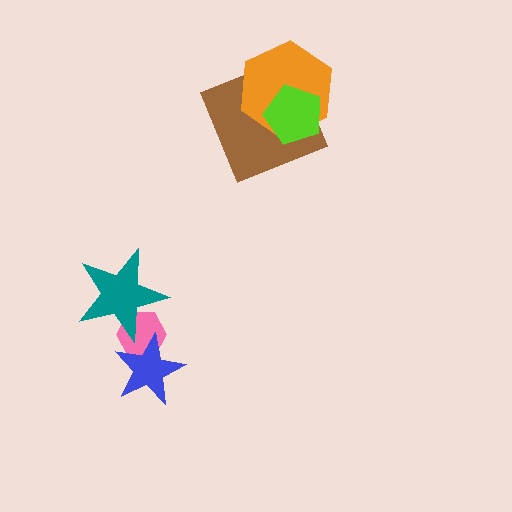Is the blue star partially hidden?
No, no other shape covers it.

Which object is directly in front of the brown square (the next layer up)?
The orange hexagon is directly in front of the brown square.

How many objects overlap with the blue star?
1 object overlaps with the blue star.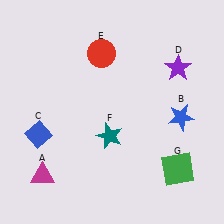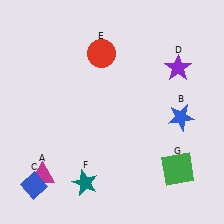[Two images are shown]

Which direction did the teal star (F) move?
The teal star (F) moved down.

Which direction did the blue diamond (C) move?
The blue diamond (C) moved down.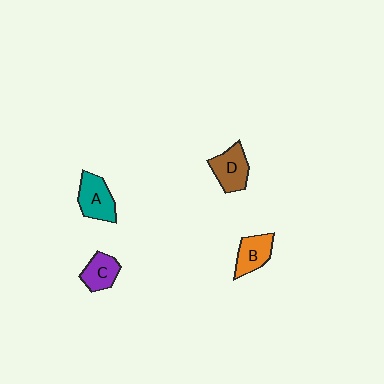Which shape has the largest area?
Shape A (teal).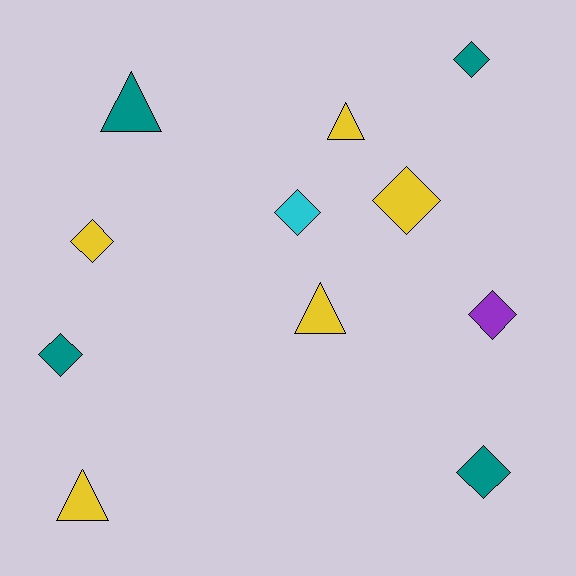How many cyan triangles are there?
There are no cyan triangles.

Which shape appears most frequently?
Diamond, with 7 objects.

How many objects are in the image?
There are 11 objects.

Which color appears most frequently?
Yellow, with 5 objects.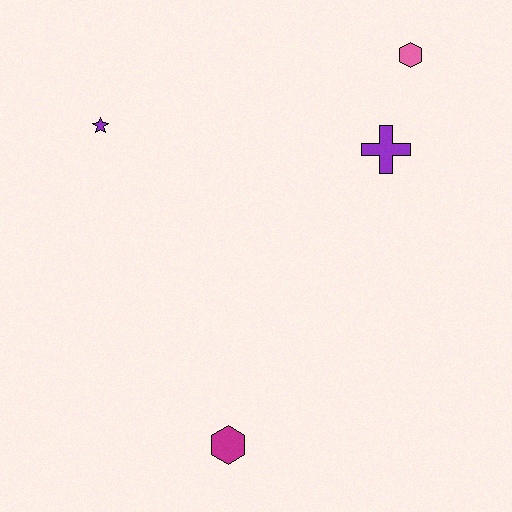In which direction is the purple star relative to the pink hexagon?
The purple star is to the left of the pink hexagon.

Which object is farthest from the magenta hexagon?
The pink hexagon is farthest from the magenta hexagon.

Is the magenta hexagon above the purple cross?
No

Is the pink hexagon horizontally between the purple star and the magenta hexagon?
No